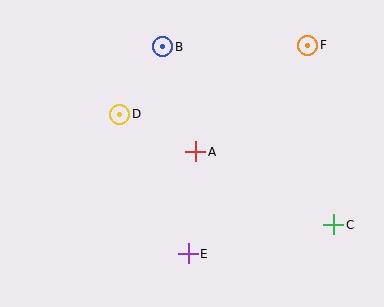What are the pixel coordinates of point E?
Point E is at (188, 254).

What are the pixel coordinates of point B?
Point B is at (163, 47).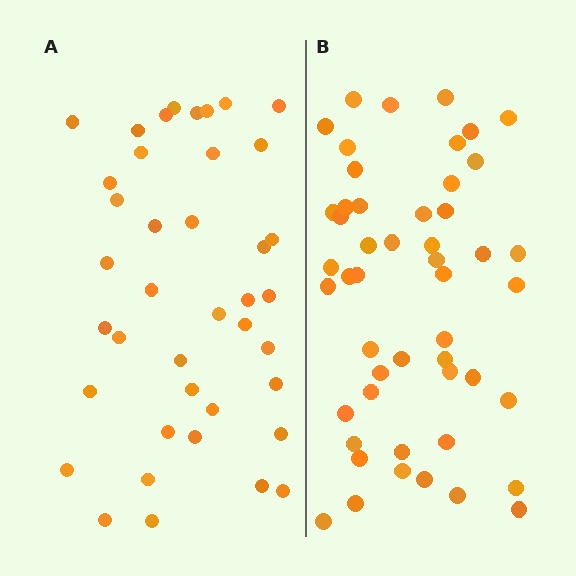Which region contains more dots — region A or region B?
Region B (the right region) has more dots.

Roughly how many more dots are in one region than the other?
Region B has roughly 10 or so more dots than region A.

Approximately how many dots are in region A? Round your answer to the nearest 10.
About 40 dots.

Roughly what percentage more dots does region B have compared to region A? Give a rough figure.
About 25% more.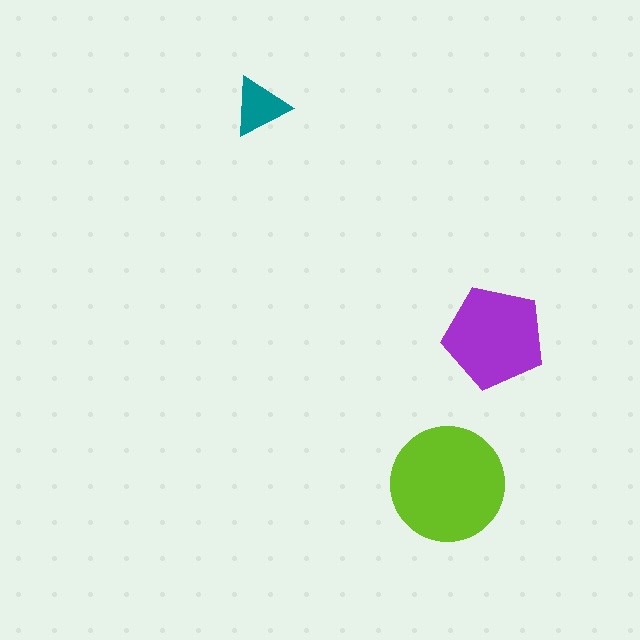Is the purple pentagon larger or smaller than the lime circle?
Smaller.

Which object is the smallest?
The teal triangle.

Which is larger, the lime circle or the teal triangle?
The lime circle.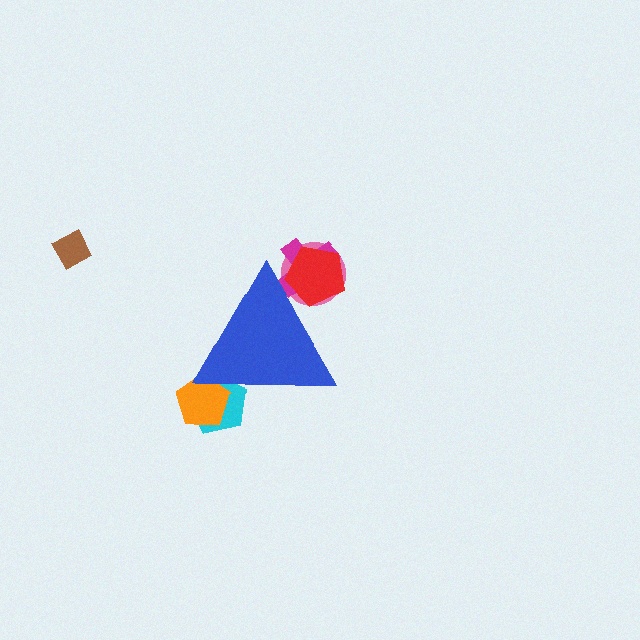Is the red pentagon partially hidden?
Yes, the red pentagon is partially hidden behind the blue triangle.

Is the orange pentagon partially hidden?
Yes, the orange pentagon is partially hidden behind the blue triangle.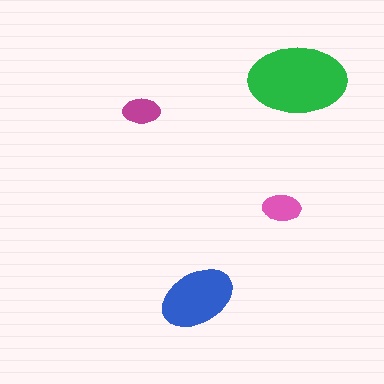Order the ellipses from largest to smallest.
the green one, the blue one, the pink one, the magenta one.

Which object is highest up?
The green ellipse is topmost.